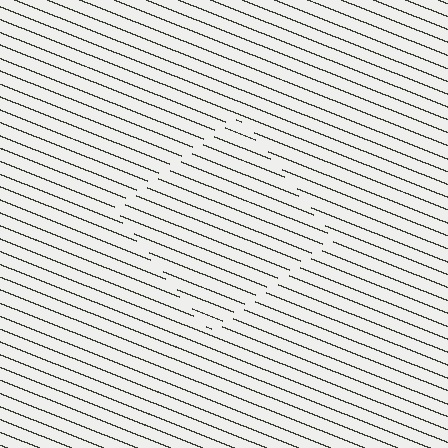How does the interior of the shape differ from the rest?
The interior of the shape contains the same grating, shifted by half a period — the contour is defined by the phase discontinuity where line-ends from the inner and outer gratings abut.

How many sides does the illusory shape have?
4 sides — the line-ends trace a square.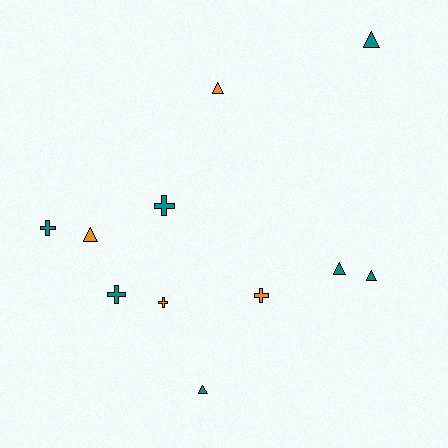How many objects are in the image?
There are 11 objects.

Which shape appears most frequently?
Triangle, with 6 objects.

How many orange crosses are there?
There are 2 orange crosses.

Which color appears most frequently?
Teal, with 7 objects.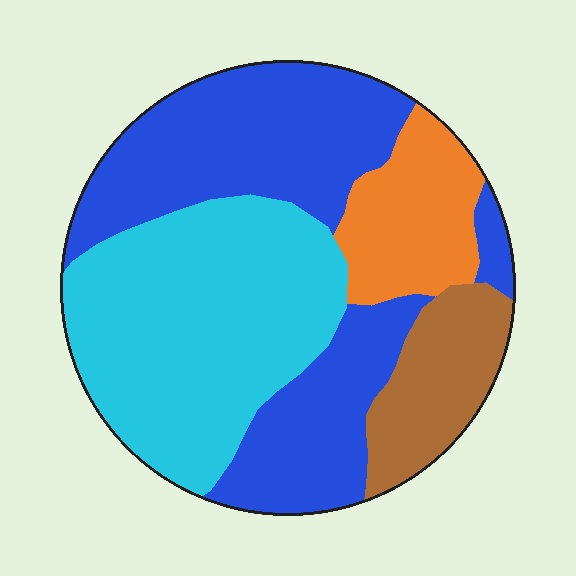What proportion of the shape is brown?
Brown covers roughly 10% of the shape.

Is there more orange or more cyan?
Cyan.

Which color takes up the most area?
Blue, at roughly 40%.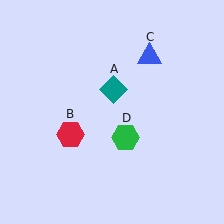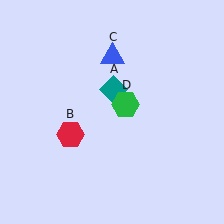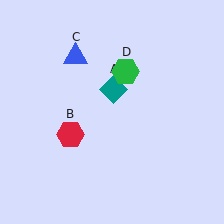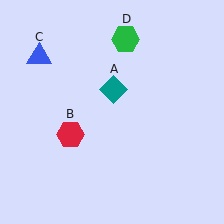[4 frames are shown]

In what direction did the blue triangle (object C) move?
The blue triangle (object C) moved left.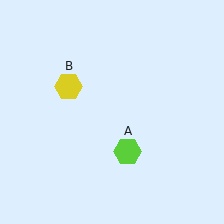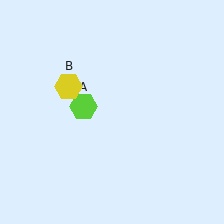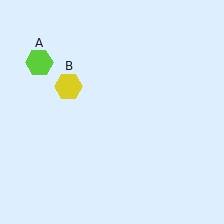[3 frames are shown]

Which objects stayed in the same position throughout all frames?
Yellow hexagon (object B) remained stationary.